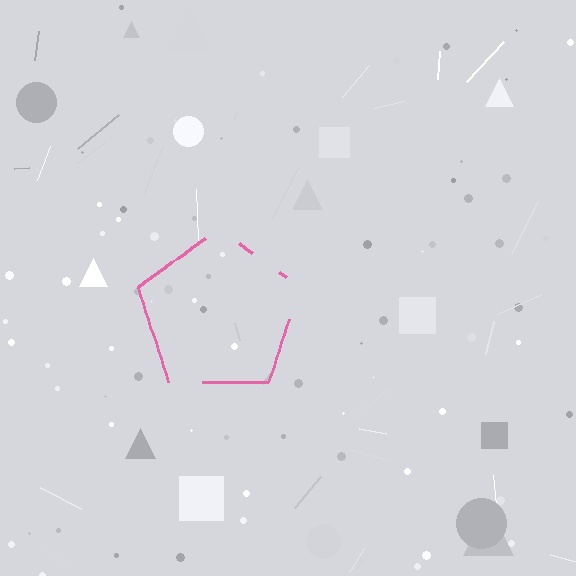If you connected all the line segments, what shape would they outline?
They would outline a pentagon.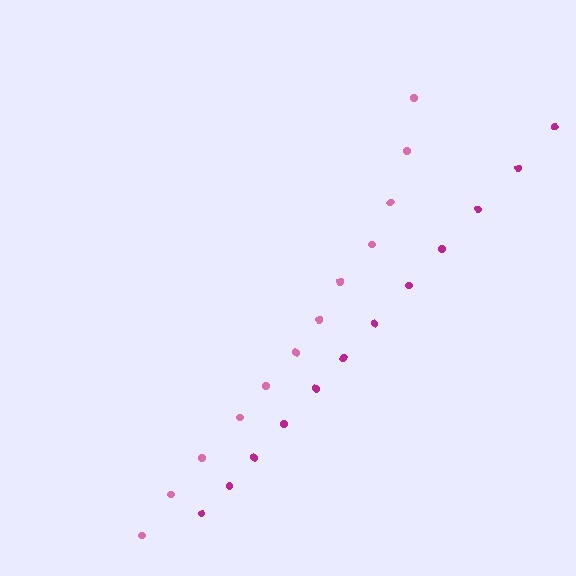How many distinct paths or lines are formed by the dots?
There are 2 distinct paths.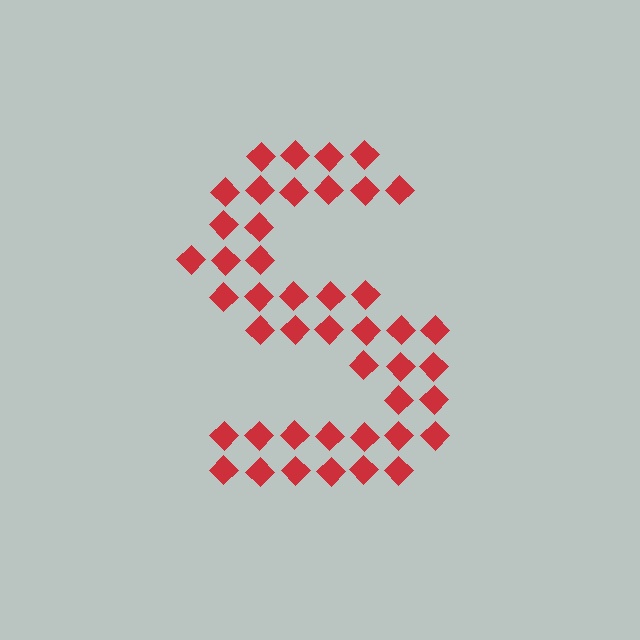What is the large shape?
The large shape is the letter S.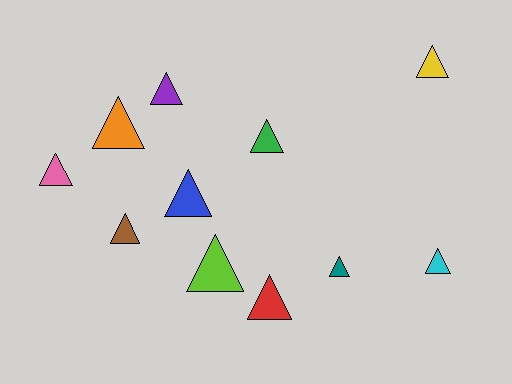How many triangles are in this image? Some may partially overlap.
There are 11 triangles.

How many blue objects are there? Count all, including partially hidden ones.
There is 1 blue object.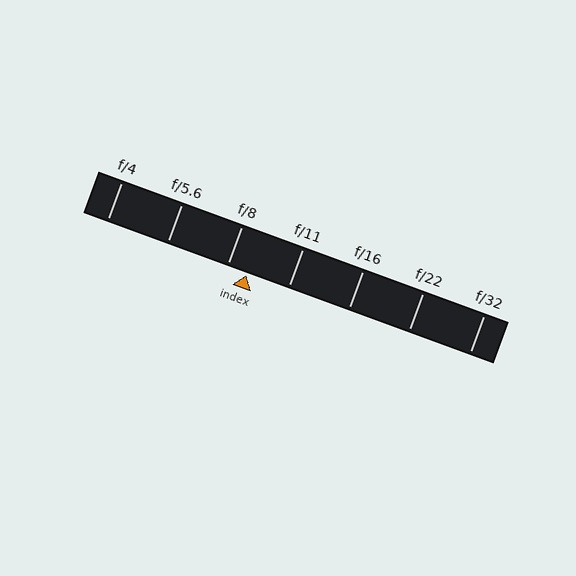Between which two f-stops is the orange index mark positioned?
The index mark is between f/8 and f/11.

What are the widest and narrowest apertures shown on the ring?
The widest aperture shown is f/4 and the narrowest is f/32.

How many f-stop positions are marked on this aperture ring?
There are 7 f-stop positions marked.